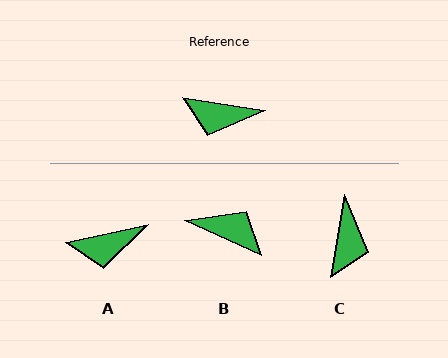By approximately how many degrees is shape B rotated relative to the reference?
Approximately 165 degrees counter-clockwise.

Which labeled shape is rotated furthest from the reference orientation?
B, about 165 degrees away.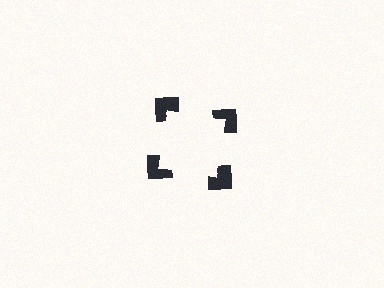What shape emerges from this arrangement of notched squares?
An illusory square — its edges are inferred from the aligned wedge cuts in the notched squares, not physically drawn.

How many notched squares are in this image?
There are 4 — one at each vertex of the illusory square.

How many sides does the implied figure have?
4 sides.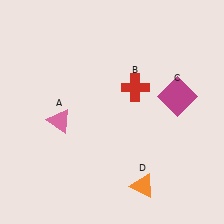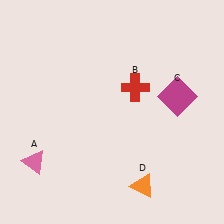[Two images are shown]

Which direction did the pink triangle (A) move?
The pink triangle (A) moved down.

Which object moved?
The pink triangle (A) moved down.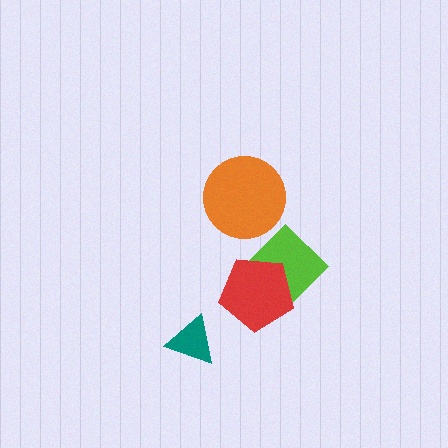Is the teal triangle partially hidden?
No, no other shape covers it.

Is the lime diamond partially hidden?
Yes, it is partially covered by another shape.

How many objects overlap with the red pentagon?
1 object overlaps with the red pentagon.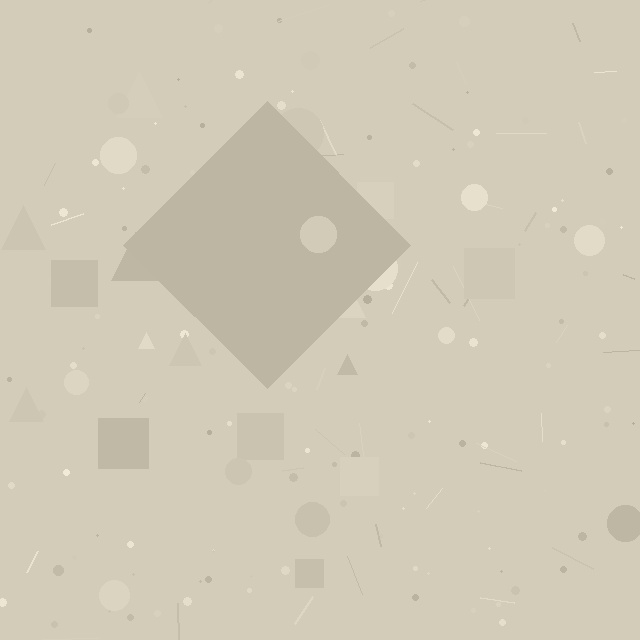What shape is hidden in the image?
A diamond is hidden in the image.